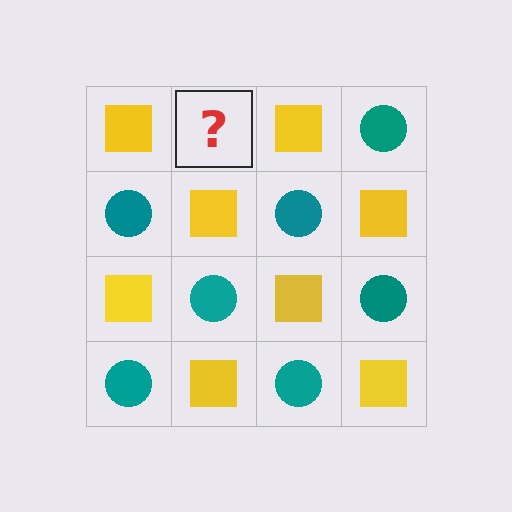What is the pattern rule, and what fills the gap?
The rule is that it alternates yellow square and teal circle in a checkerboard pattern. The gap should be filled with a teal circle.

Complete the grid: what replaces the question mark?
The question mark should be replaced with a teal circle.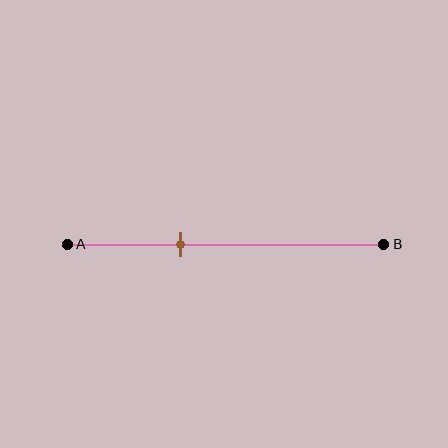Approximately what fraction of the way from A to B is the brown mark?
The brown mark is approximately 35% of the way from A to B.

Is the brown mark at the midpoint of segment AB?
No, the mark is at about 35% from A, not at the 50% midpoint.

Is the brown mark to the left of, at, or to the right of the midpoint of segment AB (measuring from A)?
The brown mark is to the left of the midpoint of segment AB.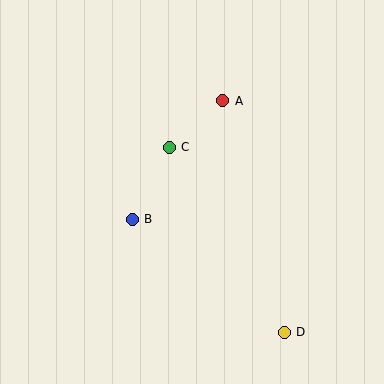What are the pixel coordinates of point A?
Point A is at (223, 101).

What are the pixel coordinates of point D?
Point D is at (284, 332).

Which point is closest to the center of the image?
Point C at (169, 147) is closest to the center.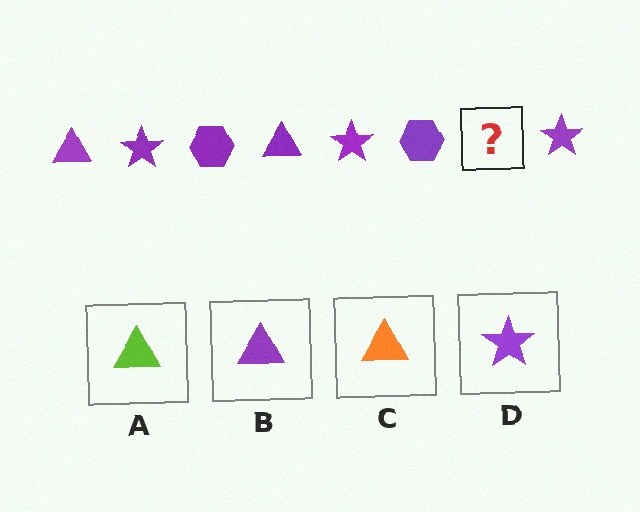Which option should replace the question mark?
Option B.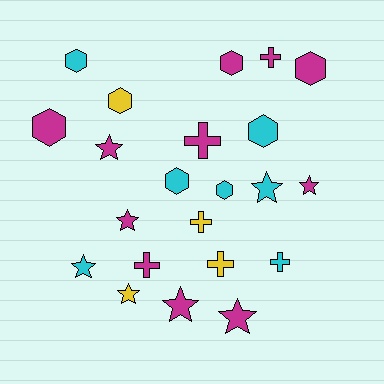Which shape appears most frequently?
Star, with 8 objects.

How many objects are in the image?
There are 22 objects.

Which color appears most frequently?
Magenta, with 11 objects.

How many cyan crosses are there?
There is 1 cyan cross.